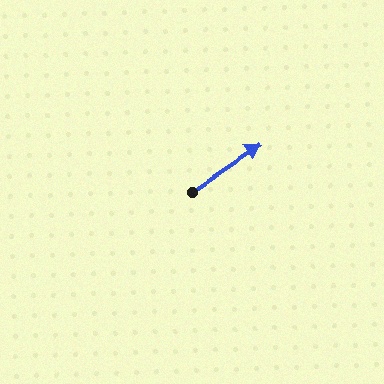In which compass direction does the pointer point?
Northeast.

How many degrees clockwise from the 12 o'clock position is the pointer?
Approximately 56 degrees.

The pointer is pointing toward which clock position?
Roughly 2 o'clock.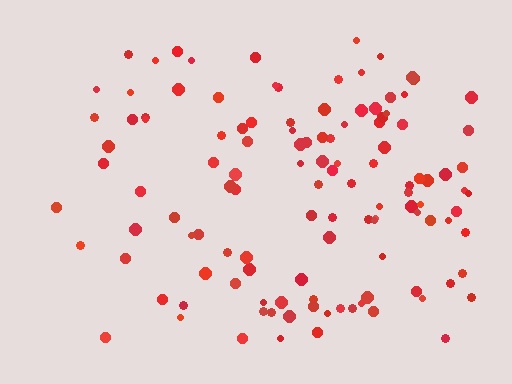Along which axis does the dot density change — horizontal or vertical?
Horizontal.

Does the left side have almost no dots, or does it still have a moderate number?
Still a moderate number, just noticeably fewer than the right.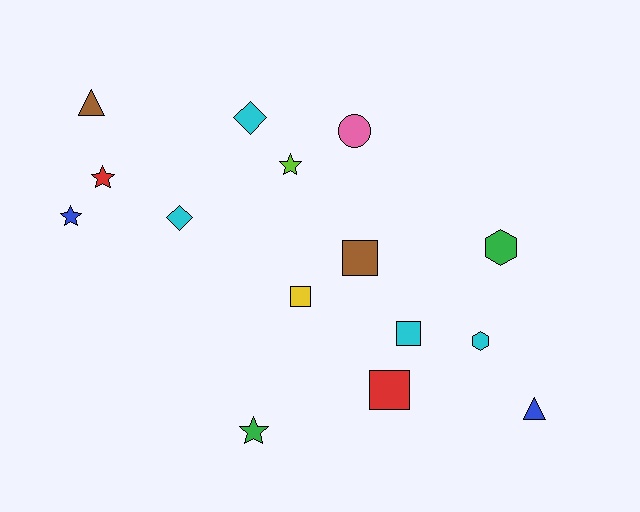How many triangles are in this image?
There are 2 triangles.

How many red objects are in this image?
There are 2 red objects.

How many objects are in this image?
There are 15 objects.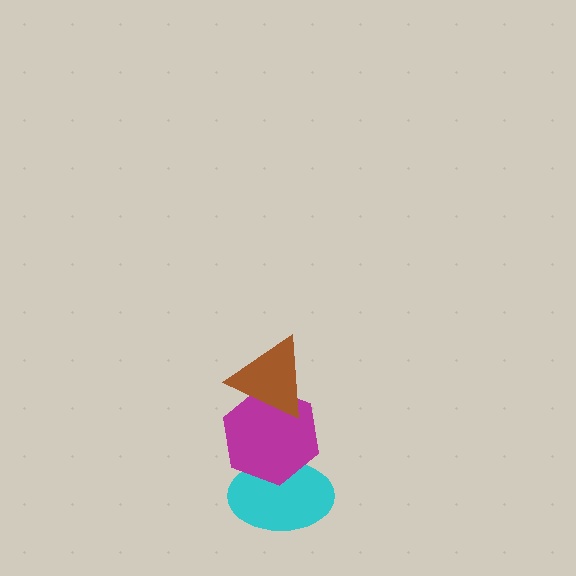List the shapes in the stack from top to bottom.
From top to bottom: the brown triangle, the magenta hexagon, the cyan ellipse.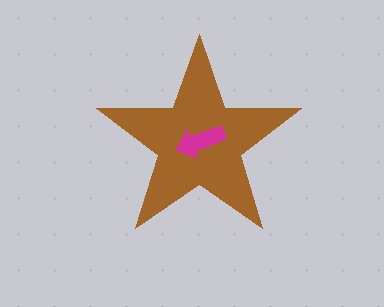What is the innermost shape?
The magenta arrow.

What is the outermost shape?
The brown star.